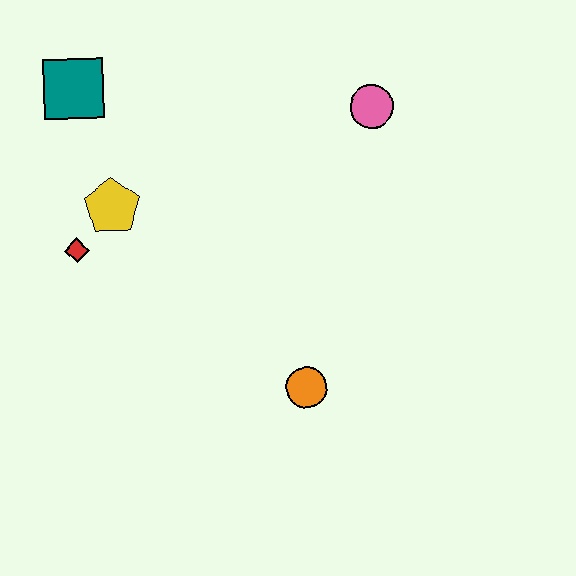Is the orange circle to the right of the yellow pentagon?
Yes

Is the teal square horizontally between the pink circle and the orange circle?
No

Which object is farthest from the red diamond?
The pink circle is farthest from the red diamond.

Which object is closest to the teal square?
The yellow pentagon is closest to the teal square.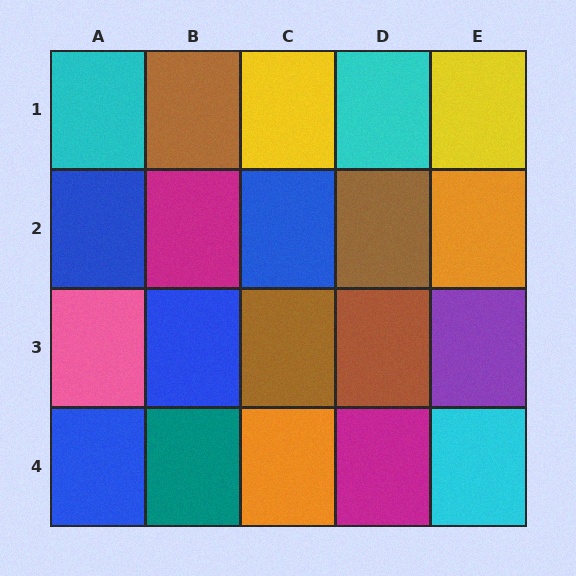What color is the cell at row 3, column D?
Brown.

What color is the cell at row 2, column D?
Brown.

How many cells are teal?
1 cell is teal.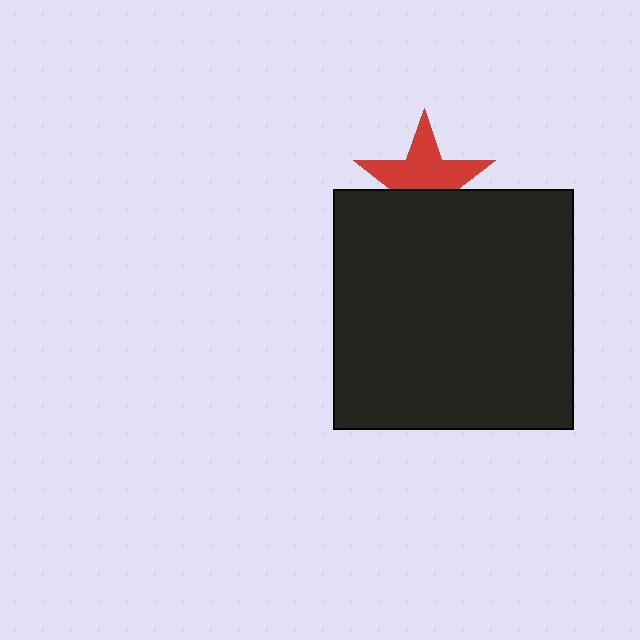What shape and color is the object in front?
The object in front is a black square.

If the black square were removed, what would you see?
You would see the complete red star.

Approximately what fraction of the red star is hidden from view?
Roughly 39% of the red star is hidden behind the black square.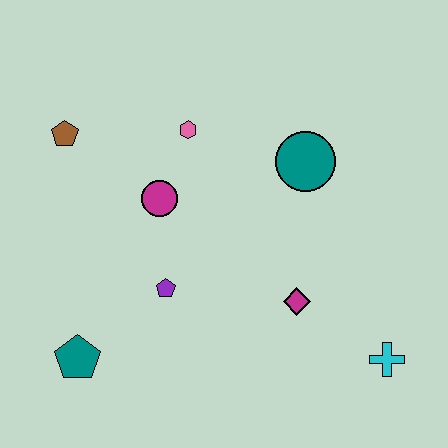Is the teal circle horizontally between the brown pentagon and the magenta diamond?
No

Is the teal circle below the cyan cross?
No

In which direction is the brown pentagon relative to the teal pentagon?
The brown pentagon is above the teal pentagon.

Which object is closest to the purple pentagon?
The magenta circle is closest to the purple pentagon.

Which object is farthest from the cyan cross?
The brown pentagon is farthest from the cyan cross.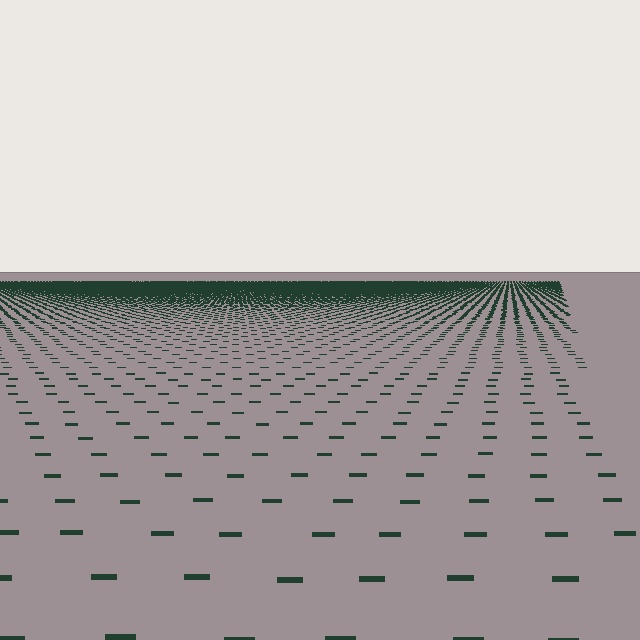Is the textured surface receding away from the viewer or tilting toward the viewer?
The surface is receding away from the viewer. Texture elements get smaller and denser toward the top.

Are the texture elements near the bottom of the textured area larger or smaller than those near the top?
Larger. Near the bottom, elements are closer to the viewer and appear at a bigger on-screen size.